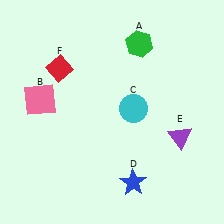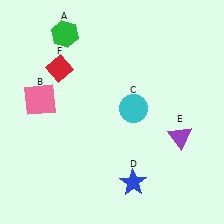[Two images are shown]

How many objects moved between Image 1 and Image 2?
1 object moved between the two images.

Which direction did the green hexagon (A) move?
The green hexagon (A) moved left.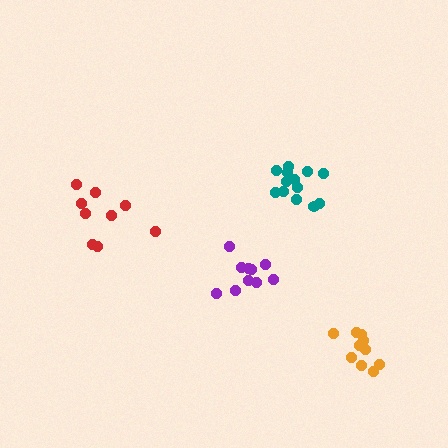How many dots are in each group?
Group 1: 9 dots, Group 2: 10 dots, Group 3: 13 dots, Group 4: 11 dots (43 total).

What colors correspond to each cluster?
The clusters are colored: red, purple, teal, orange.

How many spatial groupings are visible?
There are 4 spatial groupings.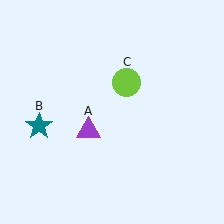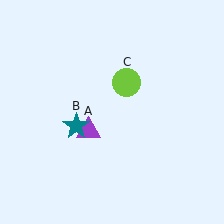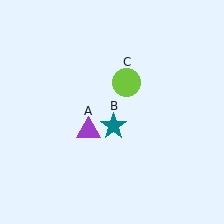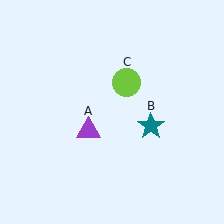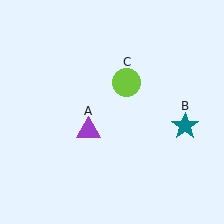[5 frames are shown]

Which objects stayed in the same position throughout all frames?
Purple triangle (object A) and lime circle (object C) remained stationary.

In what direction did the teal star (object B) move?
The teal star (object B) moved right.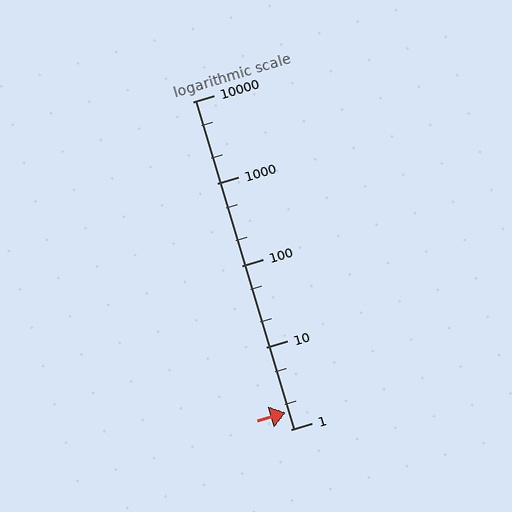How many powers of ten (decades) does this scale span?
The scale spans 4 decades, from 1 to 10000.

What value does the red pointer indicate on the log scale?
The pointer indicates approximately 1.6.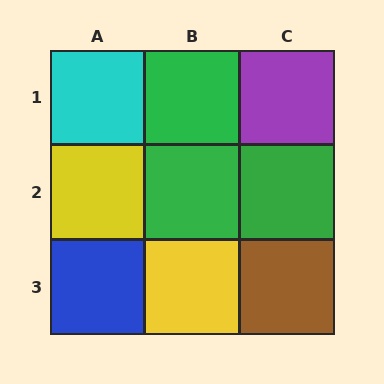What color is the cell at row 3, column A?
Blue.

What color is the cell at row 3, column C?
Brown.